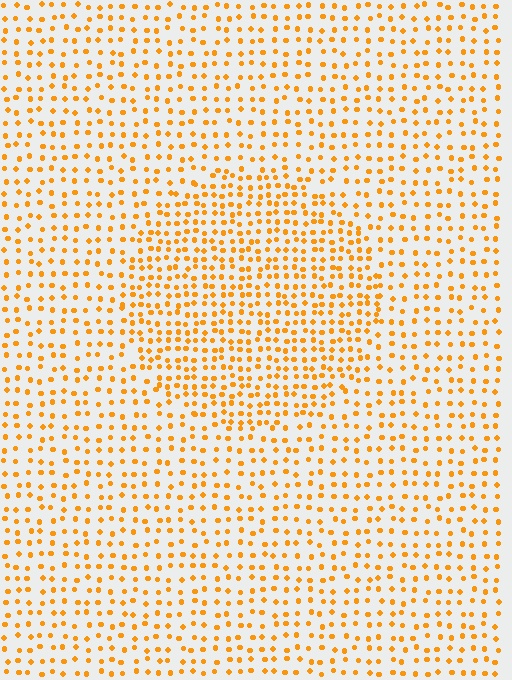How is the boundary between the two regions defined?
The boundary is defined by a change in element density (approximately 1.7x ratio). All elements are the same color, size, and shape.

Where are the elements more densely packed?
The elements are more densely packed inside the circle boundary.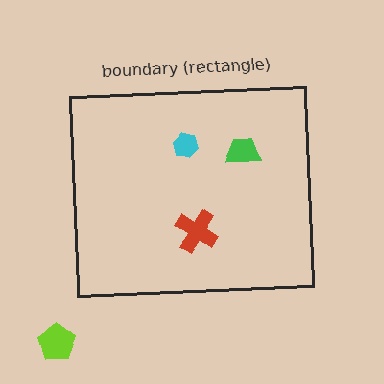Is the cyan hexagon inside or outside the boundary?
Inside.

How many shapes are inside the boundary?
3 inside, 1 outside.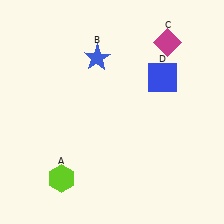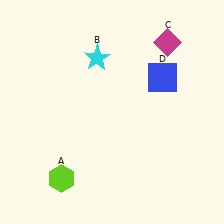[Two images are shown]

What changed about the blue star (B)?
In Image 1, B is blue. In Image 2, it changed to cyan.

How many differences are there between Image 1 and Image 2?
There is 1 difference between the two images.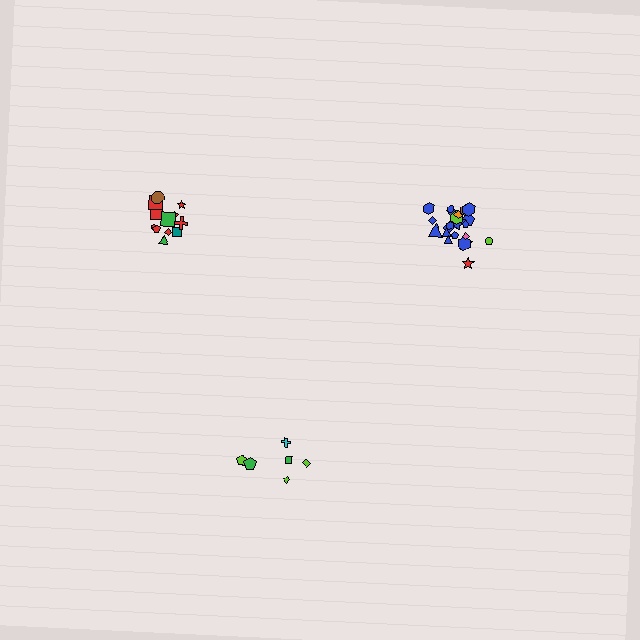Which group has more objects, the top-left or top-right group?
The top-right group.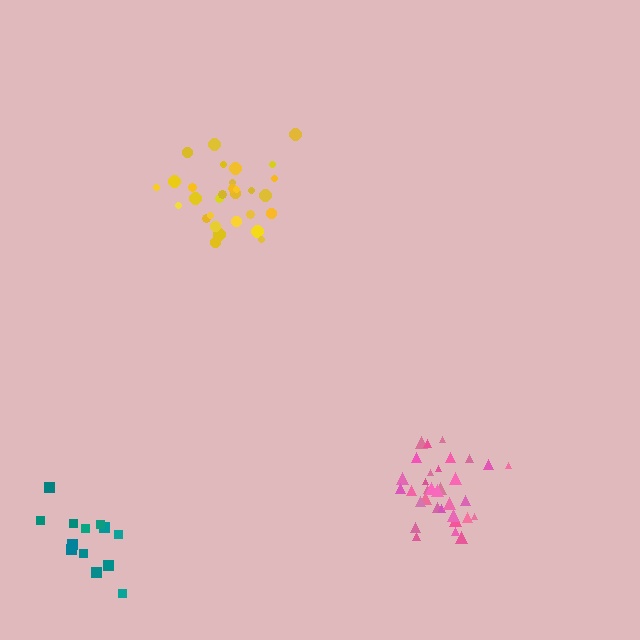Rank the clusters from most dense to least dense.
pink, yellow, teal.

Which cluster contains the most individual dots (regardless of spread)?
Pink (34).